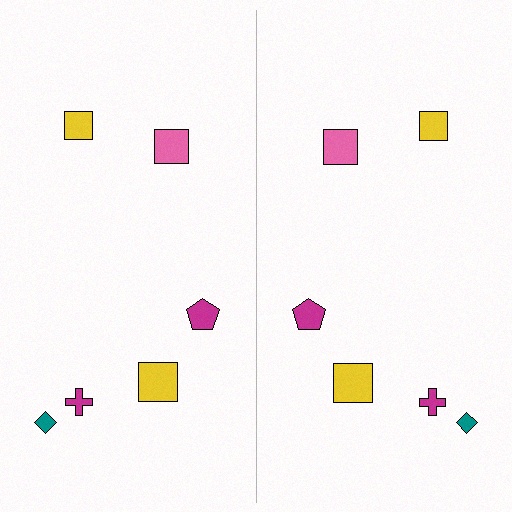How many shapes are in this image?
There are 12 shapes in this image.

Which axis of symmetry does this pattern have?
The pattern has a vertical axis of symmetry running through the center of the image.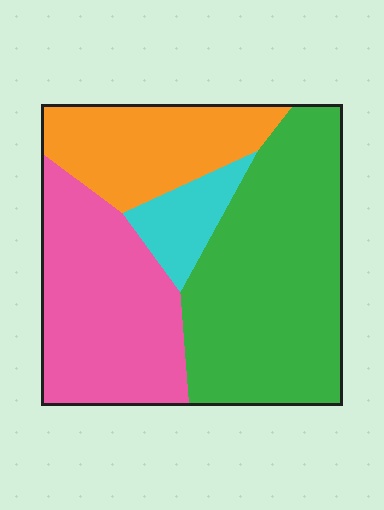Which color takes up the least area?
Cyan, at roughly 10%.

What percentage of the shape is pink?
Pink takes up about one third (1/3) of the shape.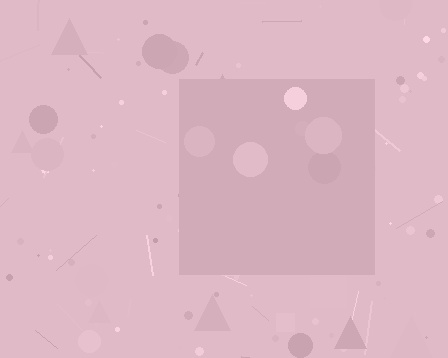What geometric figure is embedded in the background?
A square is embedded in the background.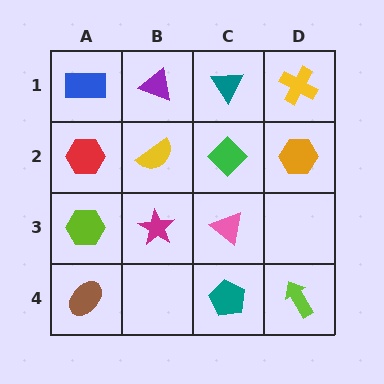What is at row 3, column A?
A lime hexagon.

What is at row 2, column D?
An orange hexagon.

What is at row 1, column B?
A purple triangle.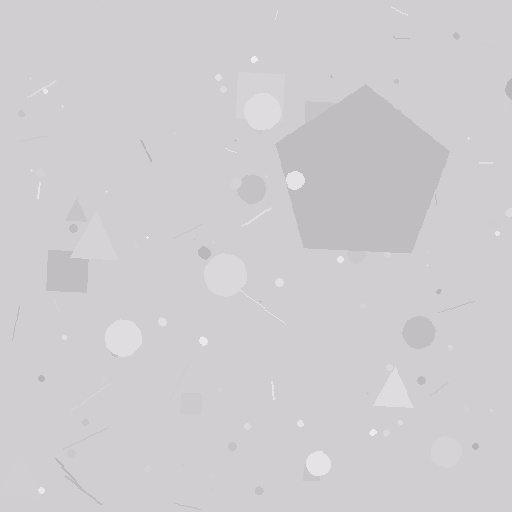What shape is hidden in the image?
A pentagon is hidden in the image.